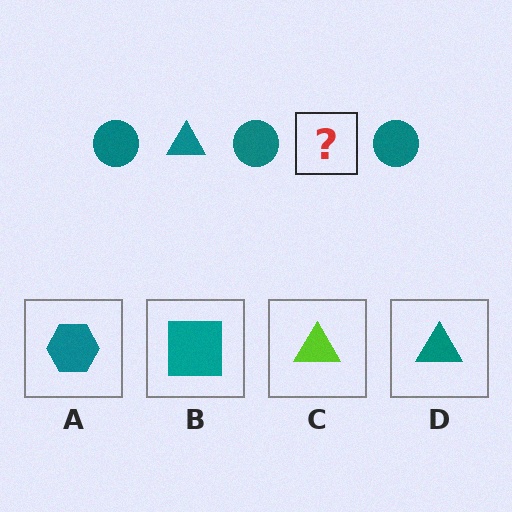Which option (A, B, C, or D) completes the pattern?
D.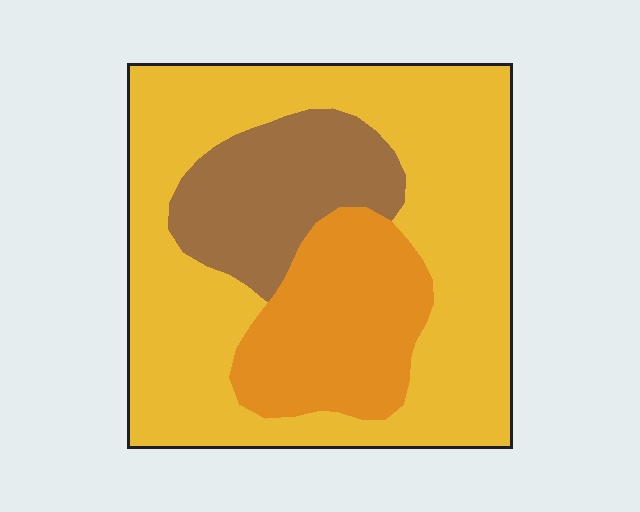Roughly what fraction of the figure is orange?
Orange covers 21% of the figure.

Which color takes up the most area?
Yellow, at roughly 60%.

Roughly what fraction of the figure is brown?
Brown covers about 20% of the figure.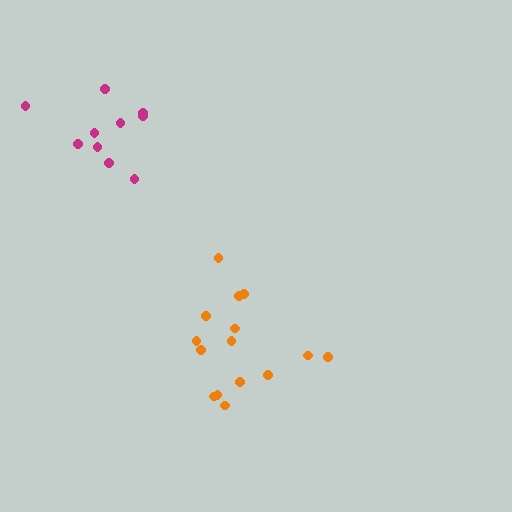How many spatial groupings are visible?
There are 2 spatial groupings.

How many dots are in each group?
Group 1: 15 dots, Group 2: 10 dots (25 total).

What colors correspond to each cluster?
The clusters are colored: orange, magenta.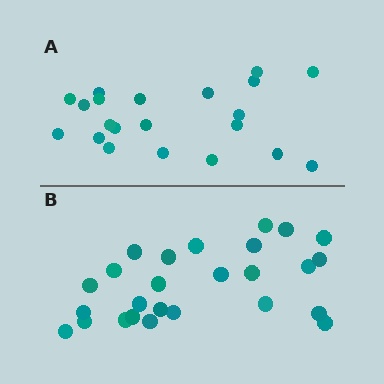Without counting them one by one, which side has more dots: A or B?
Region B (the bottom region) has more dots.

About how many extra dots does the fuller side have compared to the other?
Region B has about 5 more dots than region A.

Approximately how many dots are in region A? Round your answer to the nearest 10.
About 20 dots. (The exact count is 21, which rounds to 20.)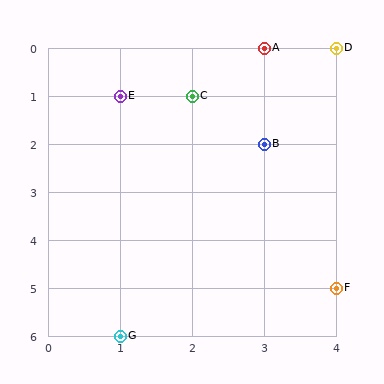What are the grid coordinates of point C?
Point C is at grid coordinates (2, 1).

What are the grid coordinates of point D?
Point D is at grid coordinates (4, 0).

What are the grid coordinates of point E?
Point E is at grid coordinates (1, 1).